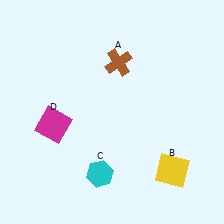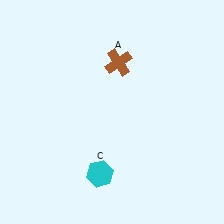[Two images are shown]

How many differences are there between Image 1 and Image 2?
There are 2 differences between the two images.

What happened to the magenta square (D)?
The magenta square (D) was removed in Image 2. It was in the bottom-left area of Image 1.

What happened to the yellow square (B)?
The yellow square (B) was removed in Image 2. It was in the bottom-right area of Image 1.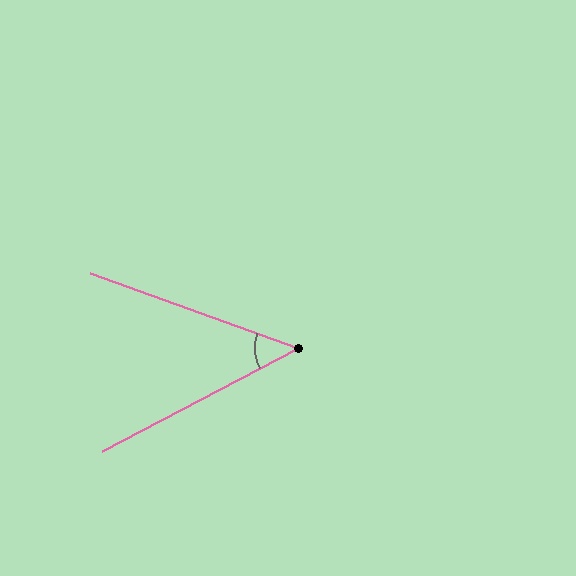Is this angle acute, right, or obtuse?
It is acute.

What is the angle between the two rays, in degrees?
Approximately 47 degrees.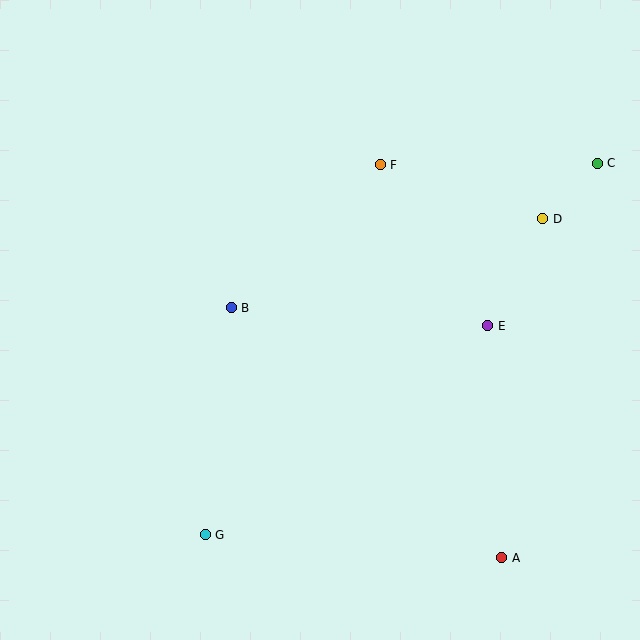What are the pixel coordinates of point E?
Point E is at (488, 326).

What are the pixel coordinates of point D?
Point D is at (543, 219).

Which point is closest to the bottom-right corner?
Point A is closest to the bottom-right corner.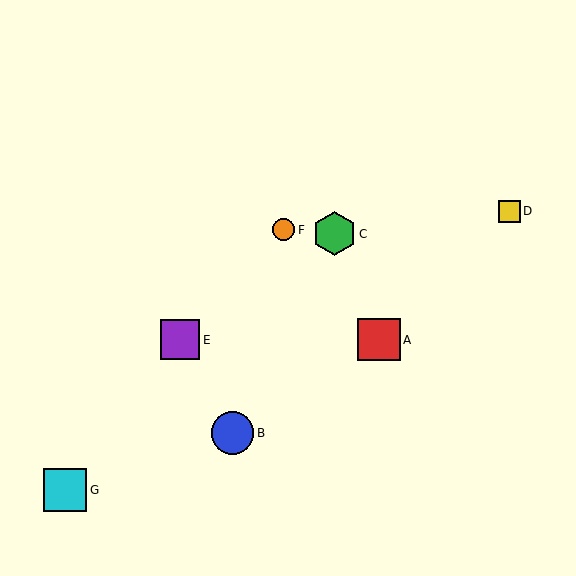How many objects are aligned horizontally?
2 objects (A, E) are aligned horizontally.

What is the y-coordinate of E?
Object E is at y≈340.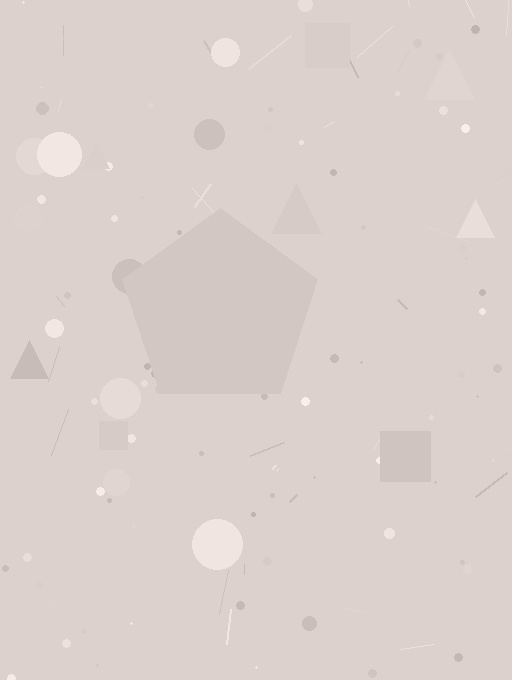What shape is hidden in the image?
A pentagon is hidden in the image.